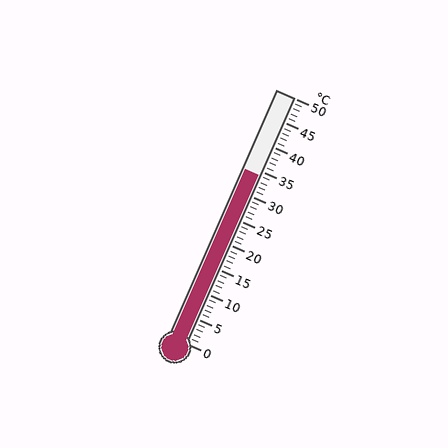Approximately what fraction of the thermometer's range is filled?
The thermometer is filled to approximately 70% of its range.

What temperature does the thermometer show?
The thermometer shows approximately 34°C.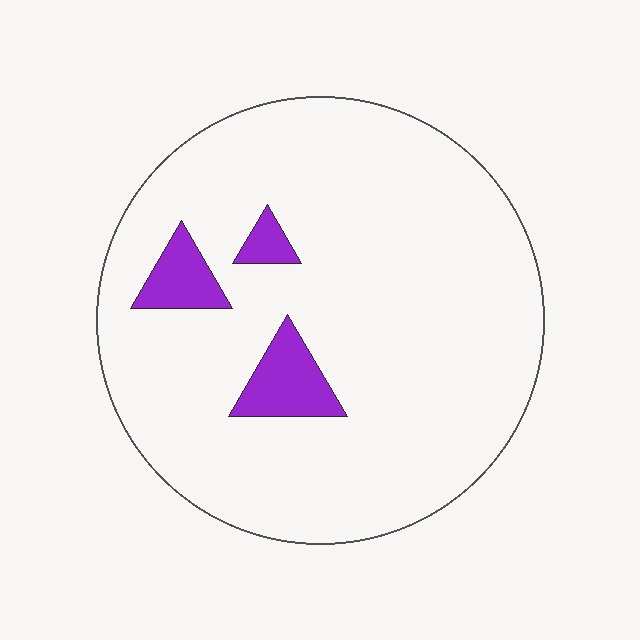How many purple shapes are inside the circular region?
3.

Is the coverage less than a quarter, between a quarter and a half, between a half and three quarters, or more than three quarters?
Less than a quarter.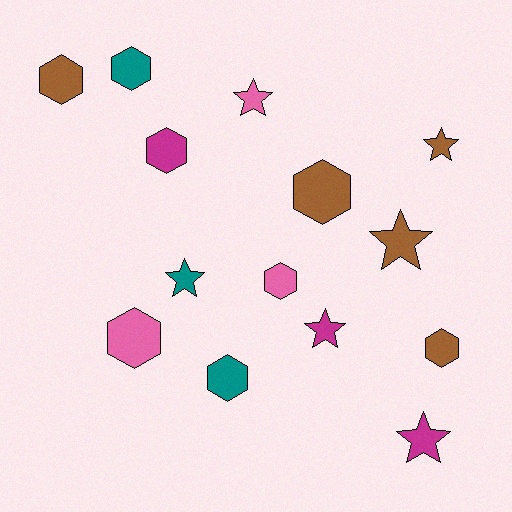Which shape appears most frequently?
Hexagon, with 8 objects.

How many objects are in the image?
There are 14 objects.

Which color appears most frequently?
Brown, with 5 objects.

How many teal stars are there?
There is 1 teal star.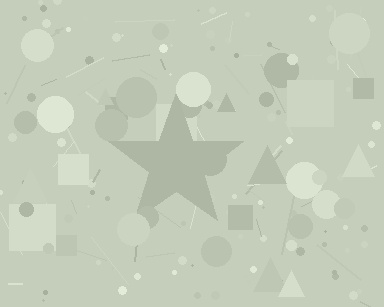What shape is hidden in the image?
A star is hidden in the image.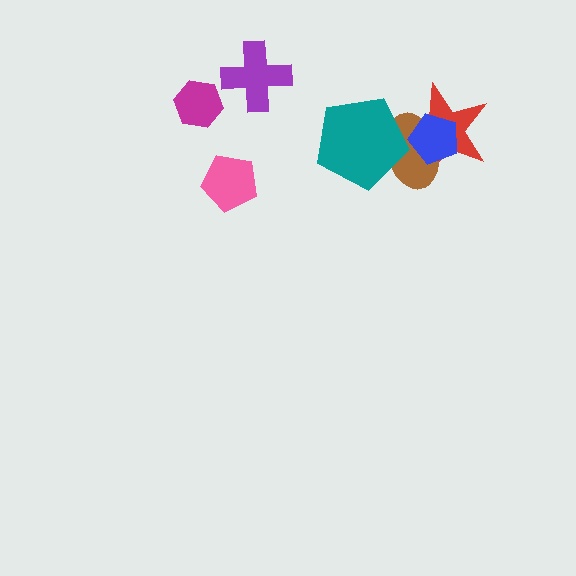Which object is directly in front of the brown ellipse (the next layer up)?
The blue pentagon is directly in front of the brown ellipse.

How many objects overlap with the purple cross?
0 objects overlap with the purple cross.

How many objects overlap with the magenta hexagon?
0 objects overlap with the magenta hexagon.